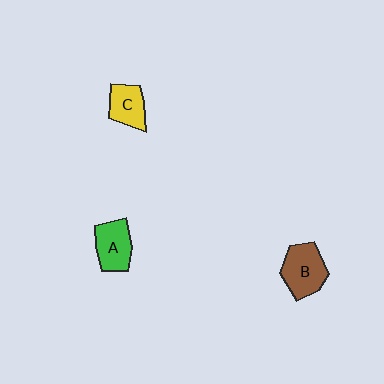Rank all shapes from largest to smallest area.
From largest to smallest: B (brown), A (green), C (yellow).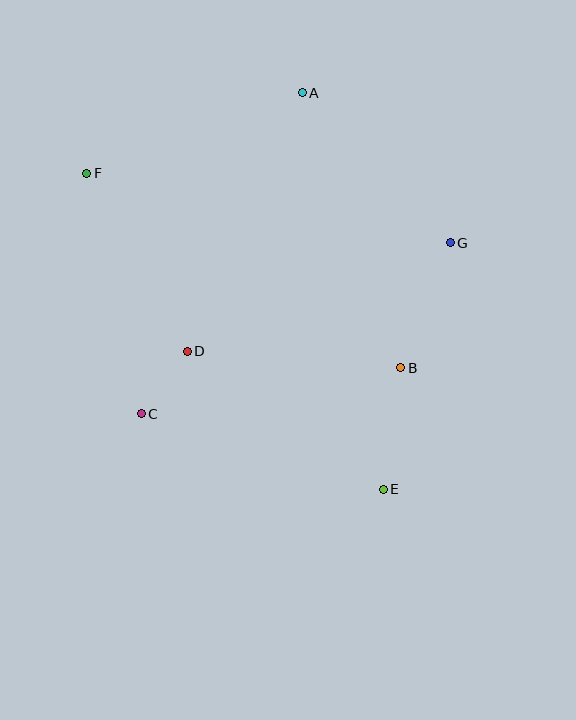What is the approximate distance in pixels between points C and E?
The distance between C and E is approximately 253 pixels.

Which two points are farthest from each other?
Points E and F are farthest from each other.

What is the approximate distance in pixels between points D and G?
The distance between D and G is approximately 285 pixels.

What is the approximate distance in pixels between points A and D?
The distance between A and D is approximately 283 pixels.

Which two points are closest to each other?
Points C and D are closest to each other.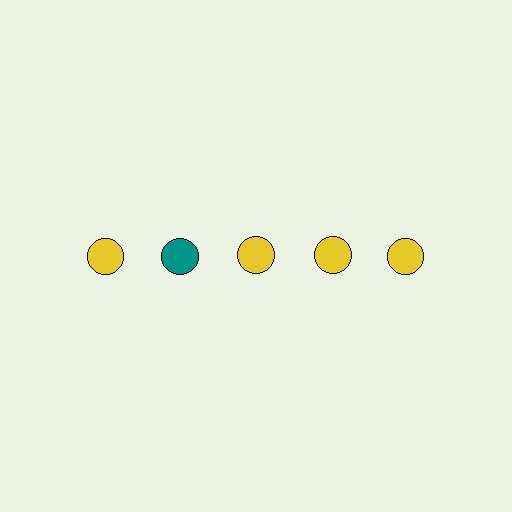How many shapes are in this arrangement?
There are 5 shapes arranged in a grid pattern.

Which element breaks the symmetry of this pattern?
The teal circle in the top row, second from left column breaks the symmetry. All other shapes are yellow circles.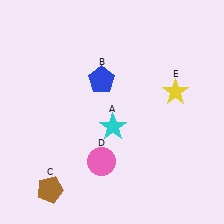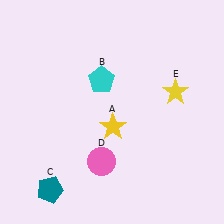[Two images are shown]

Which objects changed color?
A changed from cyan to yellow. B changed from blue to cyan. C changed from brown to teal.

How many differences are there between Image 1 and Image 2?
There are 3 differences between the two images.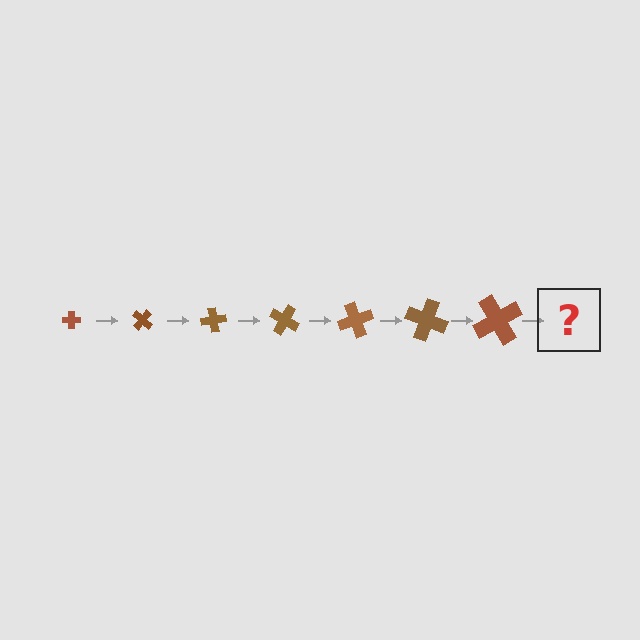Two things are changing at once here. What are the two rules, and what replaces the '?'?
The two rules are that the cross grows larger each step and it rotates 40 degrees each step. The '?' should be a cross, larger than the previous one and rotated 280 degrees from the start.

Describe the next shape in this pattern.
It should be a cross, larger than the previous one and rotated 280 degrees from the start.